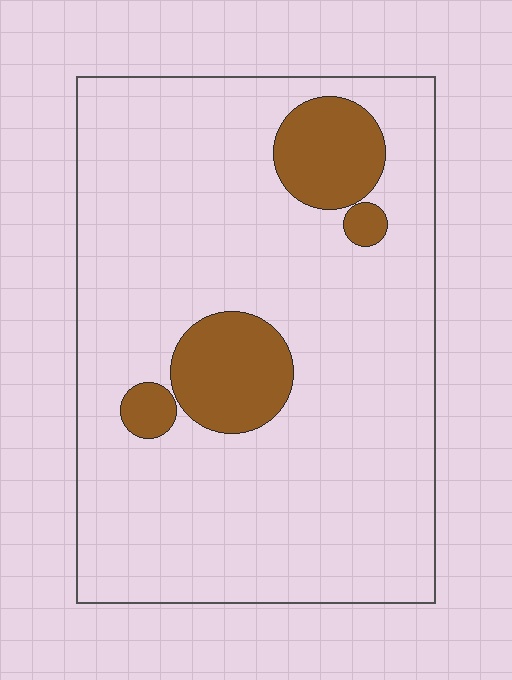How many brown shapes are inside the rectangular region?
4.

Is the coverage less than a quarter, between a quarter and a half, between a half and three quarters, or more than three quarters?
Less than a quarter.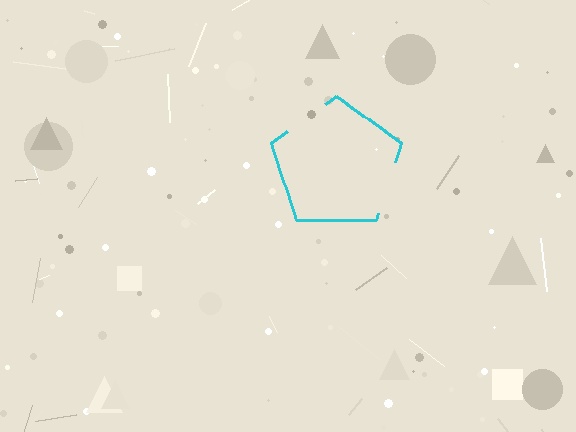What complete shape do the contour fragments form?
The contour fragments form a pentagon.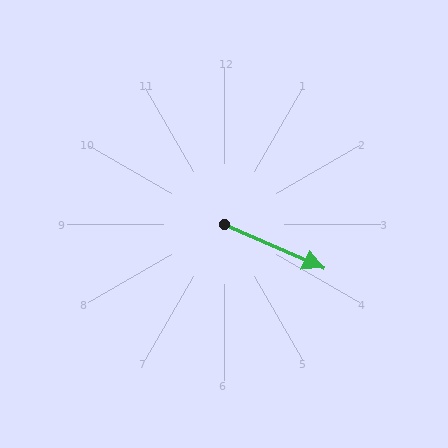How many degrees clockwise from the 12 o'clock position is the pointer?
Approximately 114 degrees.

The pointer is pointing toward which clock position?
Roughly 4 o'clock.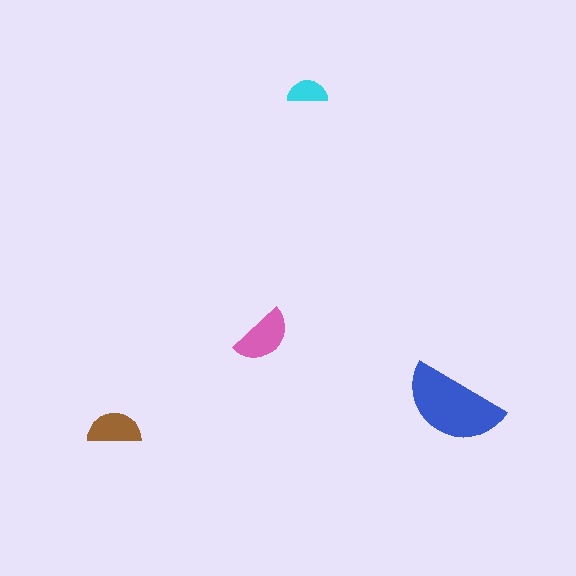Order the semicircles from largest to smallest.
the blue one, the pink one, the brown one, the cyan one.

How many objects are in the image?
There are 4 objects in the image.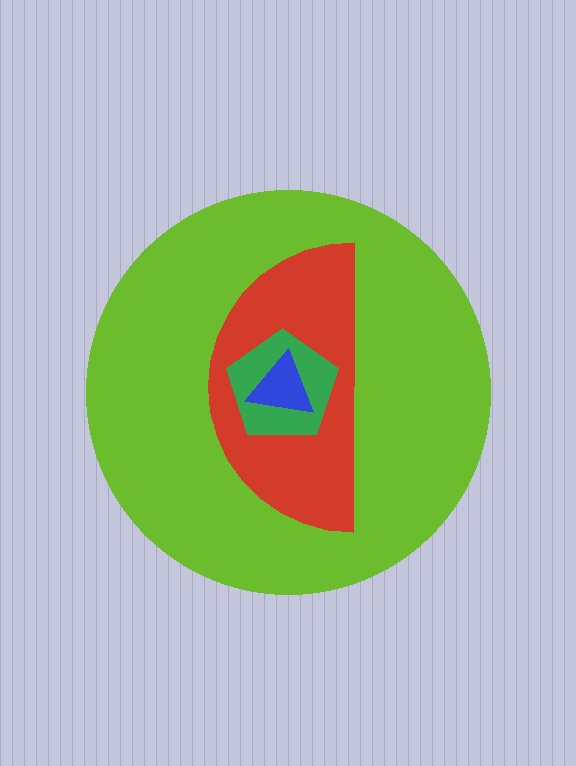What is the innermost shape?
The blue triangle.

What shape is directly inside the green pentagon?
The blue triangle.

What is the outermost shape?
The lime circle.